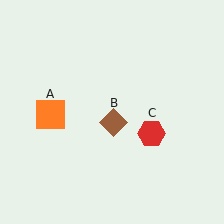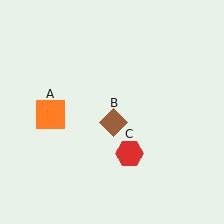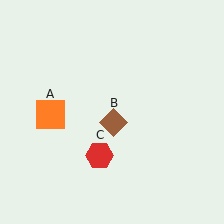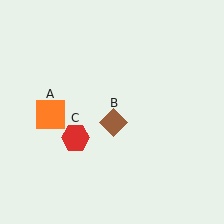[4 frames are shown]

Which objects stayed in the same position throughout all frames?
Orange square (object A) and brown diamond (object B) remained stationary.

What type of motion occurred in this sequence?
The red hexagon (object C) rotated clockwise around the center of the scene.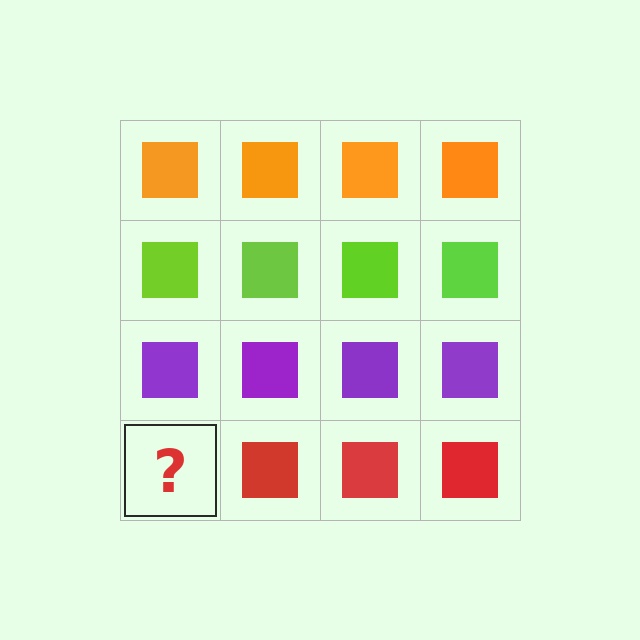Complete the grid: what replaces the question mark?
The question mark should be replaced with a red square.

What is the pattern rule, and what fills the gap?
The rule is that each row has a consistent color. The gap should be filled with a red square.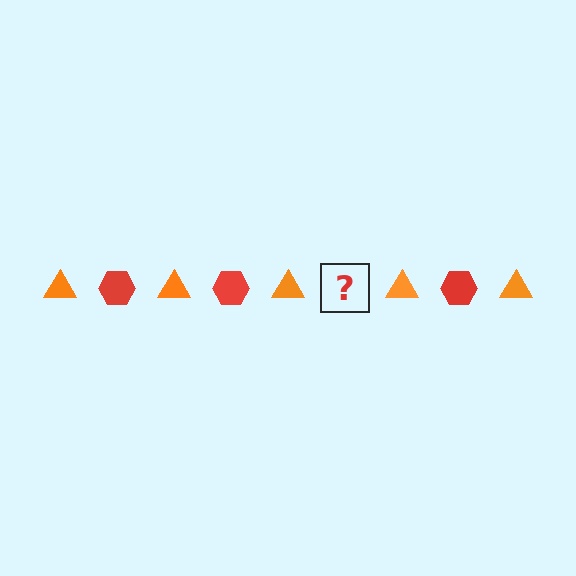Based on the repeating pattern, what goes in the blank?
The blank should be a red hexagon.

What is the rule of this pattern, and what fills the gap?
The rule is that the pattern alternates between orange triangle and red hexagon. The gap should be filled with a red hexagon.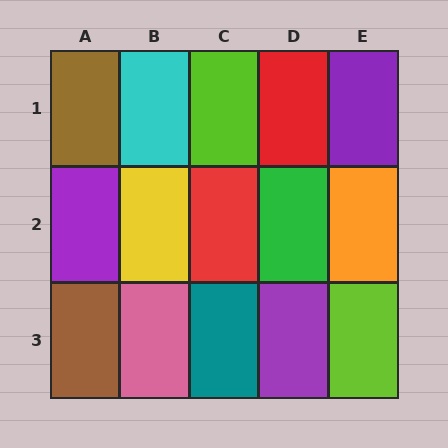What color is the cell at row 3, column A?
Brown.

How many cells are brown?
2 cells are brown.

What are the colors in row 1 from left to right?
Brown, cyan, lime, red, purple.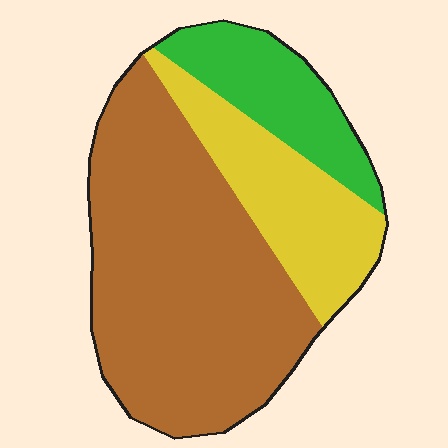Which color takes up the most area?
Brown, at roughly 60%.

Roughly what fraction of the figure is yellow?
Yellow takes up about one quarter (1/4) of the figure.